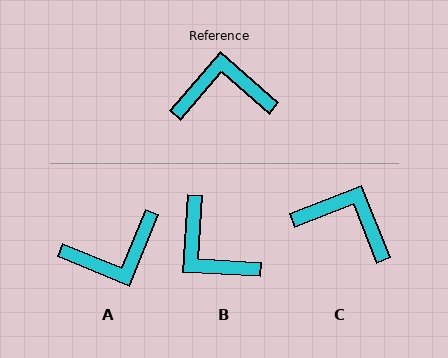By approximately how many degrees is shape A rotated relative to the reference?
Approximately 161 degrees clockwise.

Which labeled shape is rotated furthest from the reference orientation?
A, about 161 degrees away.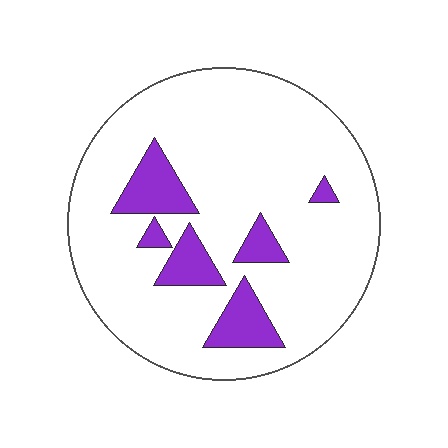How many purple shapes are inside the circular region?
6.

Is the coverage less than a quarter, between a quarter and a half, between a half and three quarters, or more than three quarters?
Less than a quarter.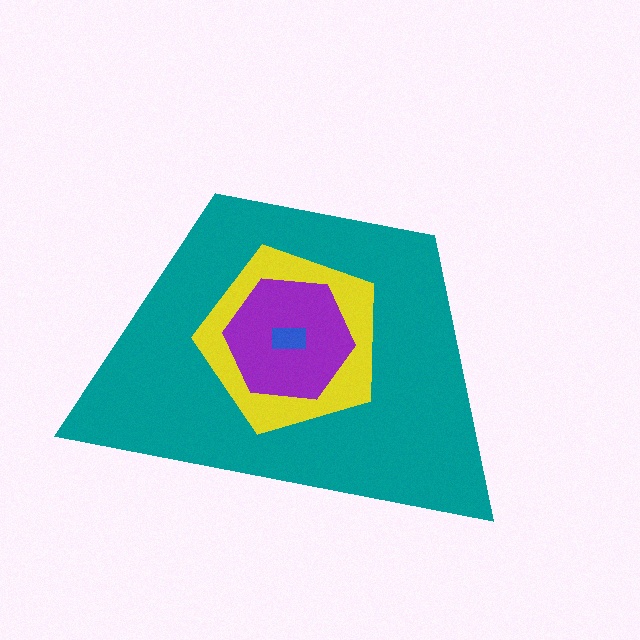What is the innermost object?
The blue rectangle.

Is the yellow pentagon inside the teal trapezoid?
Yes.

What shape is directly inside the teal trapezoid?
The yellow pentagon.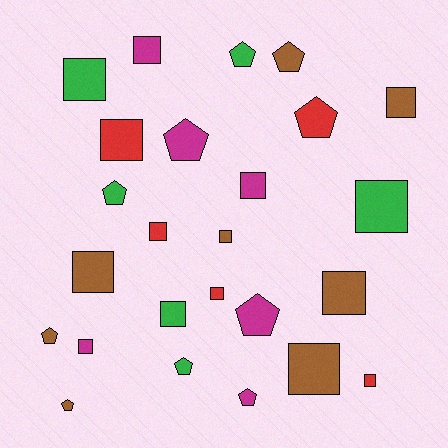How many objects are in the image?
There are 25 objects.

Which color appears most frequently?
Brown, with 8 objects.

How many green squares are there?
There are 3 green squares.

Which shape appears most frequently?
Square, with 15 objects.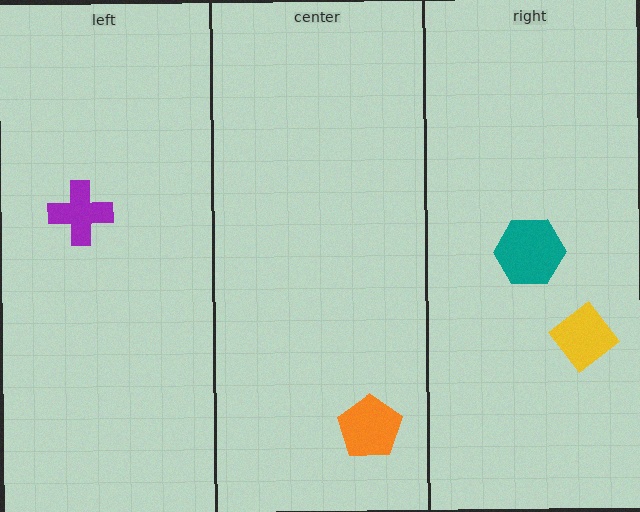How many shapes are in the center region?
1.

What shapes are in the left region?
The purple cross.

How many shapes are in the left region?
1.